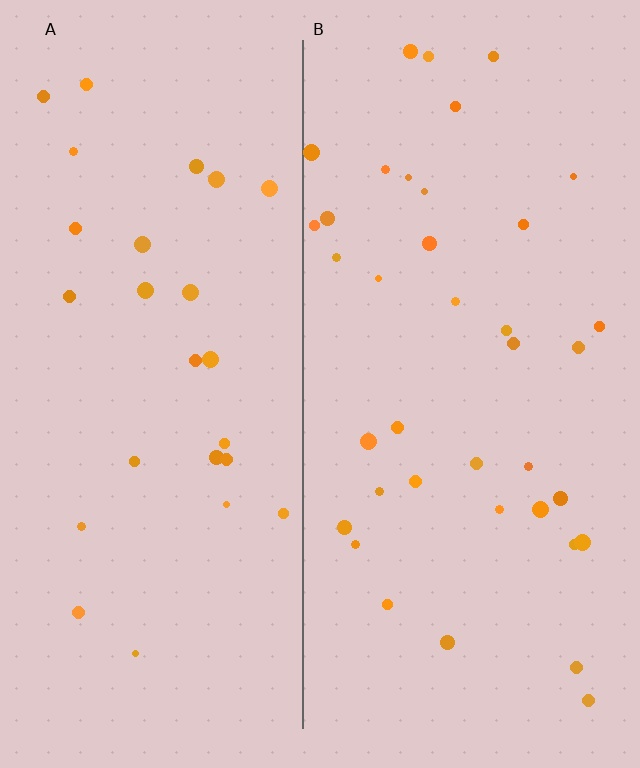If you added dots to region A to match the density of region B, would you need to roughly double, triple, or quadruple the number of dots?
Approximately double.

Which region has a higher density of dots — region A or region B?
B (the right).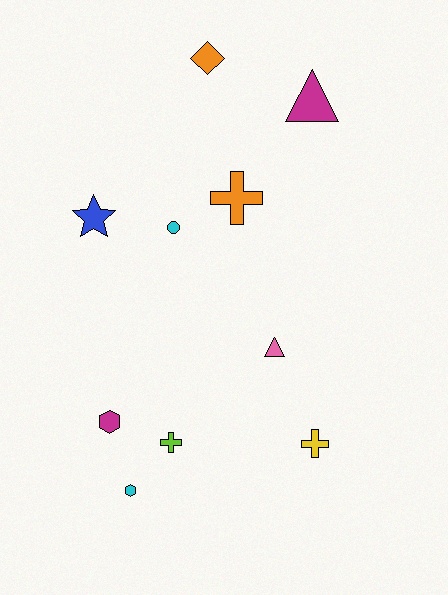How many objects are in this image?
There are 10 objects.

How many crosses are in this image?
There are 3 crosses.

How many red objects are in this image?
There are no red objects.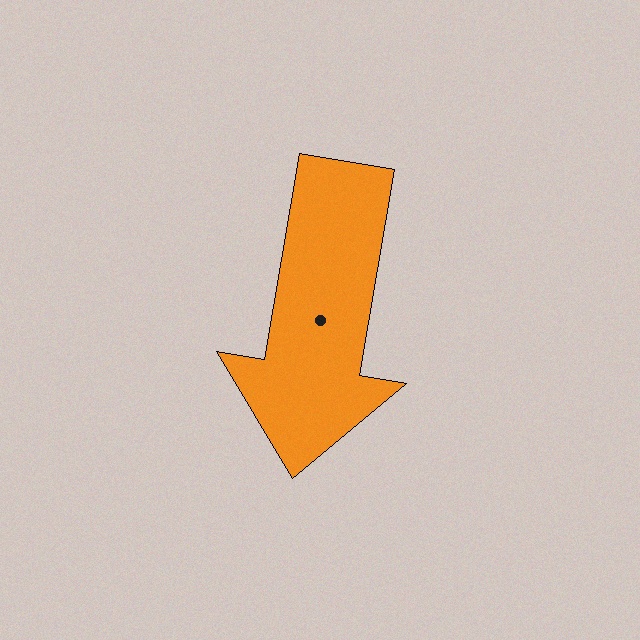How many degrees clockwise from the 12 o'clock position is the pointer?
Approximately 190 degrees.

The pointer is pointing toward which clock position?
Roughly 6 o'clock.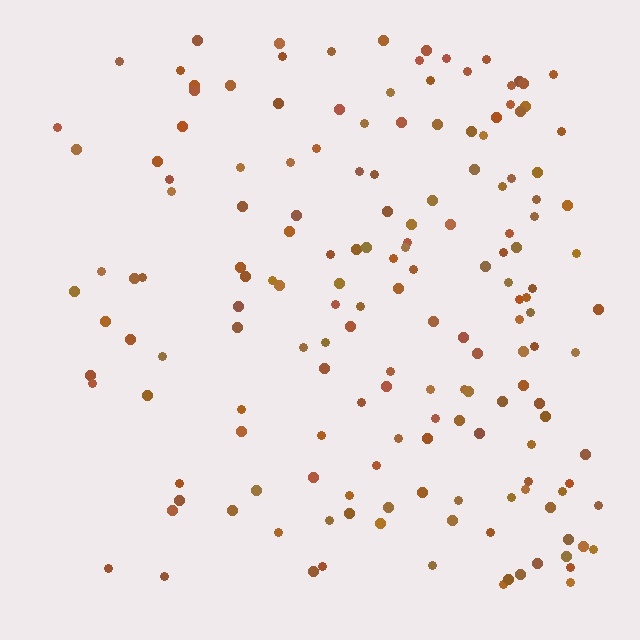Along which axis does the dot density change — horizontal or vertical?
Horizontal.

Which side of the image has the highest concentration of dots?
The right.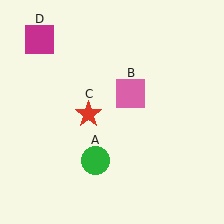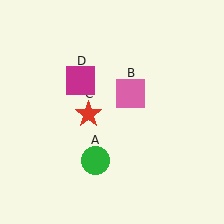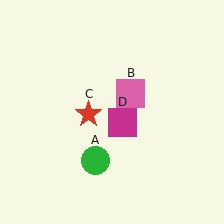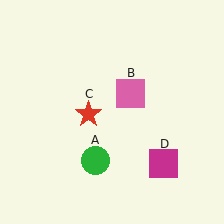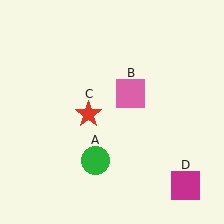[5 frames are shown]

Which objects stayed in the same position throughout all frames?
Green circle (object A) and pink square (object B) and red star (object C) remained stationary.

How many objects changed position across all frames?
1 object changed position: magenta square (object D).